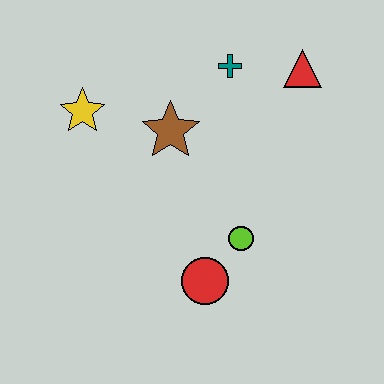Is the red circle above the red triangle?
No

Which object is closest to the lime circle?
The red circle is closest to the lime circle.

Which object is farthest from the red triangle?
The red circle is farthest from the red triangle.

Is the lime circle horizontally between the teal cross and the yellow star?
No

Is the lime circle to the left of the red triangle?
Yes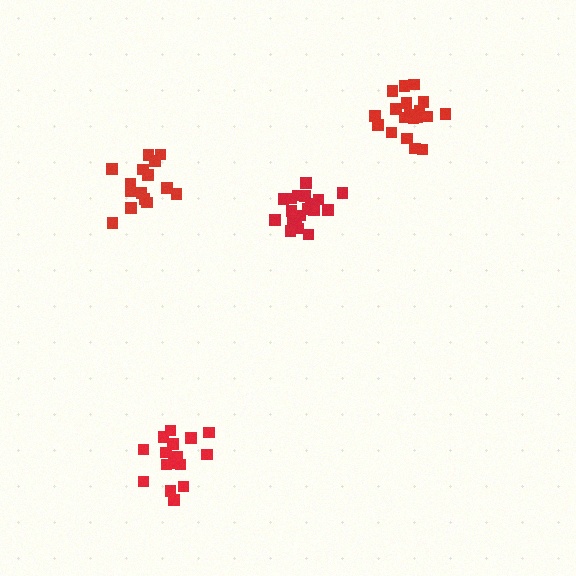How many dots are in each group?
Group 1: 19 dots, Group 2: 15 dots, Group 3: 17 dots, Group 4: 19 dots (70 total).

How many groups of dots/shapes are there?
There are 4 groups.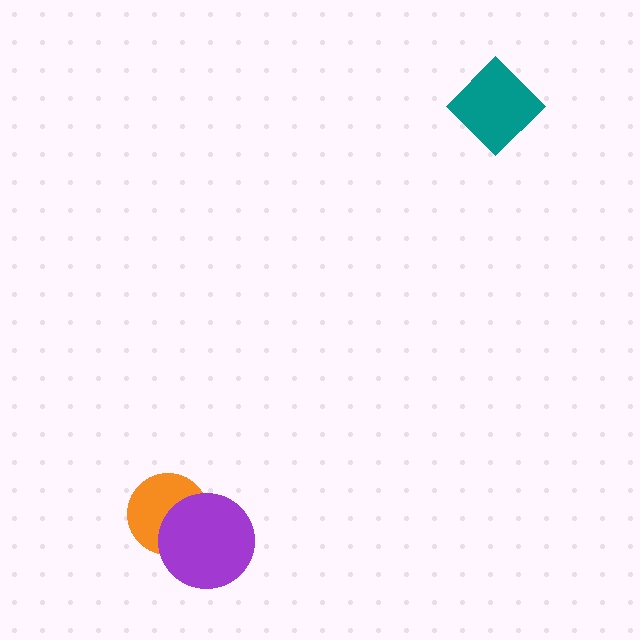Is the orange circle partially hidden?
Yes, it is partially covered by another shape.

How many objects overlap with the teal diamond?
0 objects overlap with the teal diamond.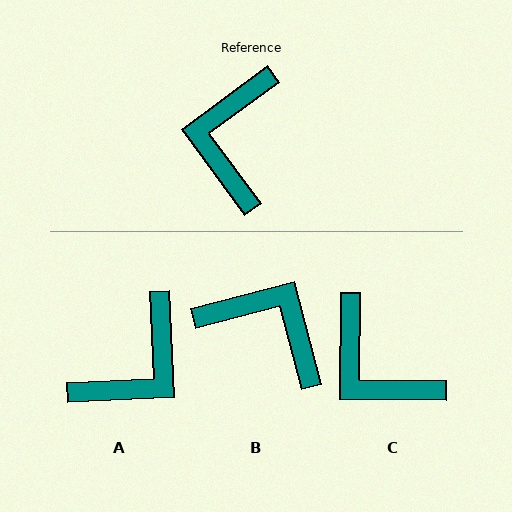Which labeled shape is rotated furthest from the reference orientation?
A, about 146 degrees away.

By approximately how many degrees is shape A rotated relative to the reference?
Approximately 146 degrees counter-clockwise.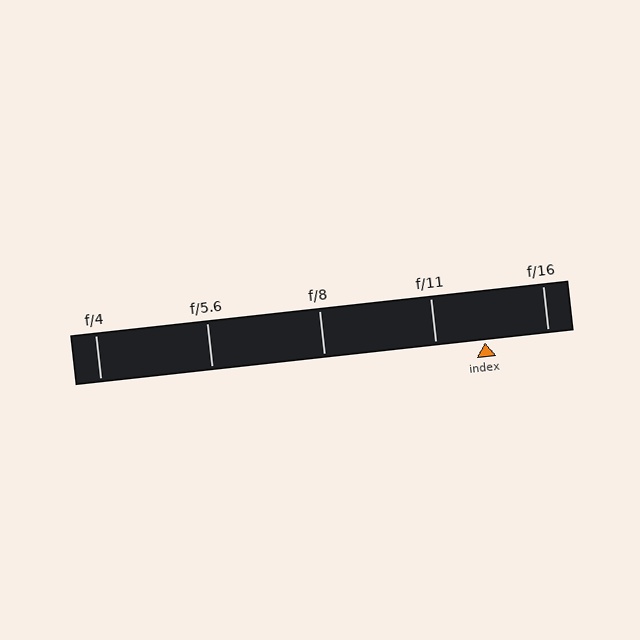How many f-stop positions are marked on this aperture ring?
There are 5 f-stop positions marked.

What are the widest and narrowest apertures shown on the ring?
The widest aperture shown is f/4 and the narrowest is f/16.